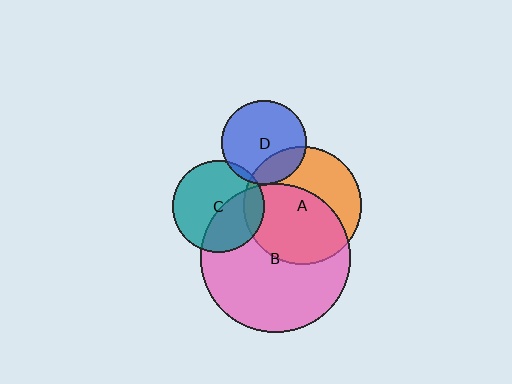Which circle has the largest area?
Circle B (pink).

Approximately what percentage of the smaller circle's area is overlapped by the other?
Approximately 40%.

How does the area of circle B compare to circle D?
Approximately 3.2 times.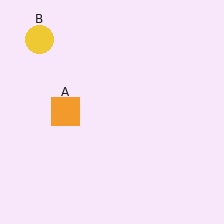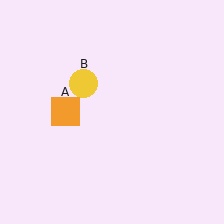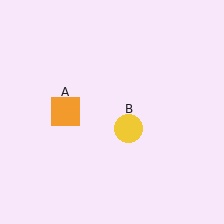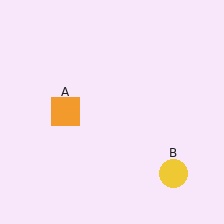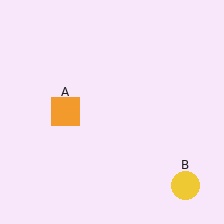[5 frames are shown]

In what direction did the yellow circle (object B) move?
The yellow circle (object B) moved down and to the right.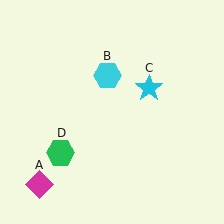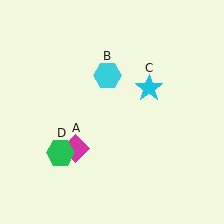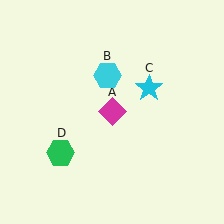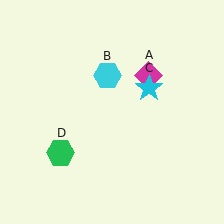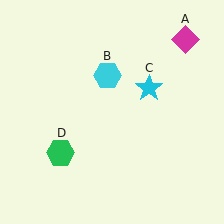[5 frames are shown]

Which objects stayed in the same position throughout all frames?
Cyan hexagon (object B) and cyan star (object C) and green hexagon (object D) remained stationary.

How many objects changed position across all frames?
1 object changed position: magenta diamond (object A).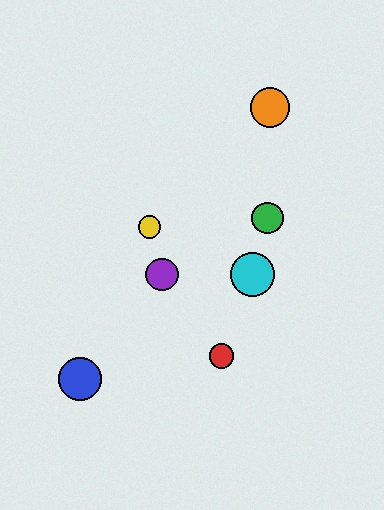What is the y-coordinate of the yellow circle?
The yellow circle is at y≈227.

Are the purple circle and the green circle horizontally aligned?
No, the purple circle is at y≈275 and the green circle is at y≈218.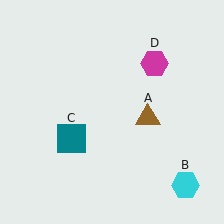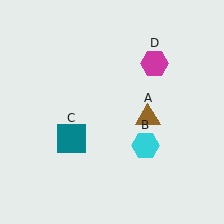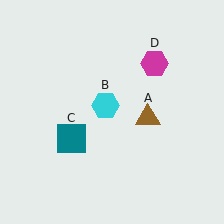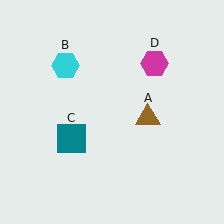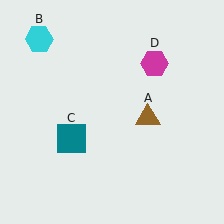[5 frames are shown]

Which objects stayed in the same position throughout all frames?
Brown triangle (object A) and teal square (object C) and magenta hexagon (object D) remained stationary.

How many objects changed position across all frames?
1 object changed position: cyan hexagon (object B).